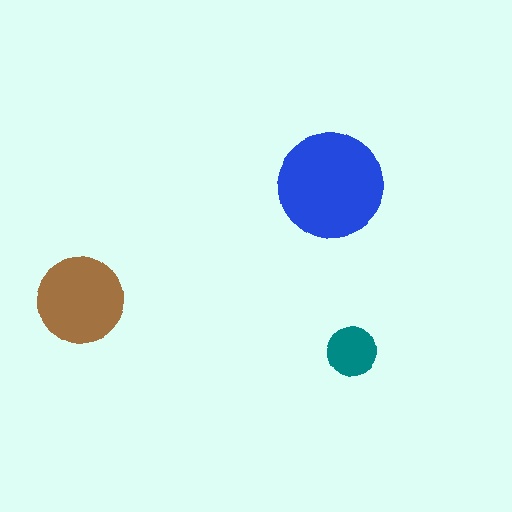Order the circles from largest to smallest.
the blue one, the brown one, the teal one.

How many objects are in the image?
There are 3 objects in the image.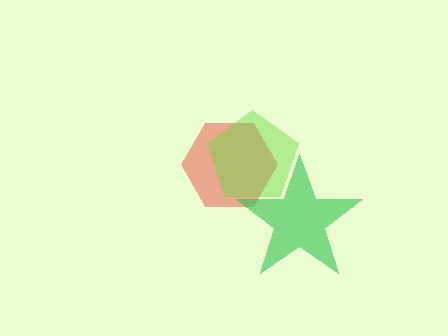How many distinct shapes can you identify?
There are 3 distinct shapes: a red hexagon, a lime pentagon, a green star.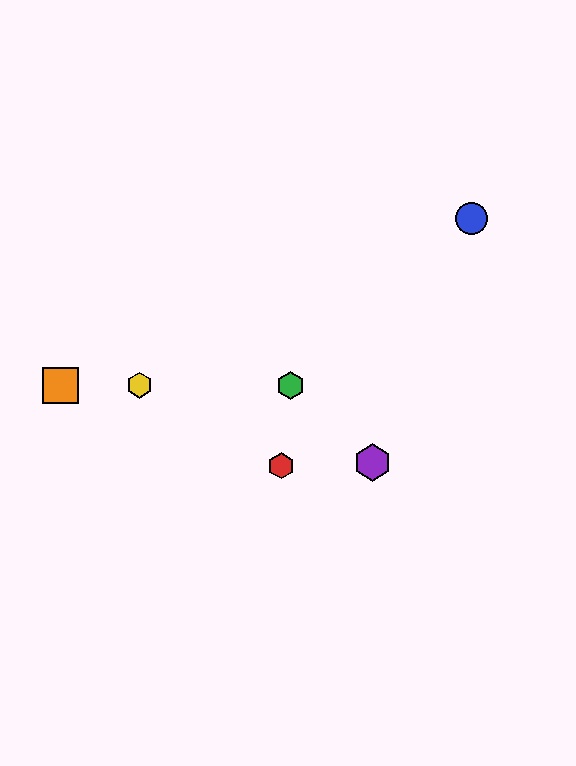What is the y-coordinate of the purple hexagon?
The purple hexagon is at y≈463.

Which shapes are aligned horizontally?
The green hexagon, the yellow hexagon, the orange square are aligned horizontally.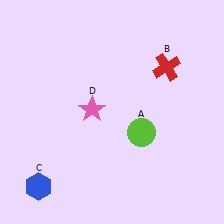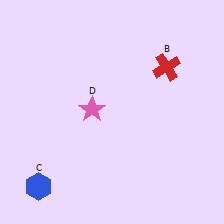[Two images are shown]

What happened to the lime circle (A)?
The lime circle (A) was removed in Image 2. It was in the bottom-right area of Image 1.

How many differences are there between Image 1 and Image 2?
There is 1 difference between the two images.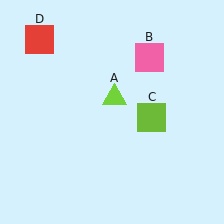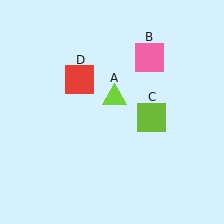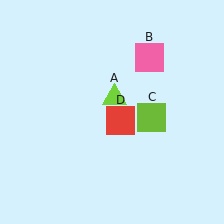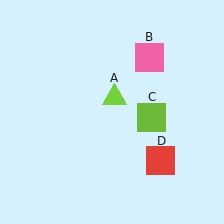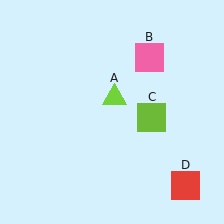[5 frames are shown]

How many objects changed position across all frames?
1 object changed position: red square (object D).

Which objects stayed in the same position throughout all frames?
Lime triangle (object A) and pink square (object B) and lime square (object C) remained stationary.